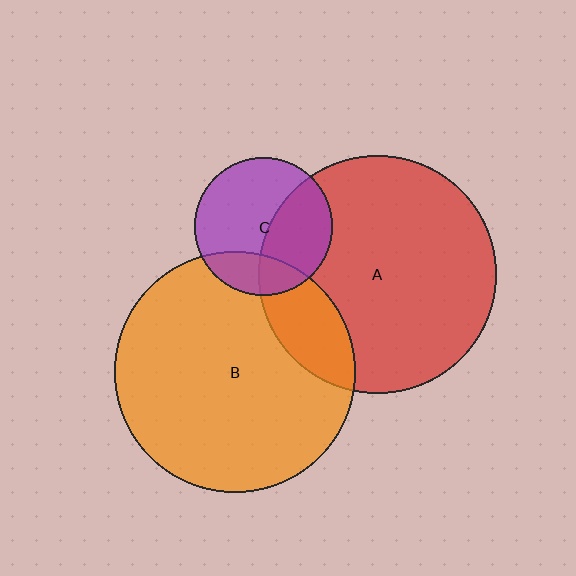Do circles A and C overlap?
Yes.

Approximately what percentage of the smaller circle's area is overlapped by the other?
Approximately 40%.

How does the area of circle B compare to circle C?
Approximately 3.0 times.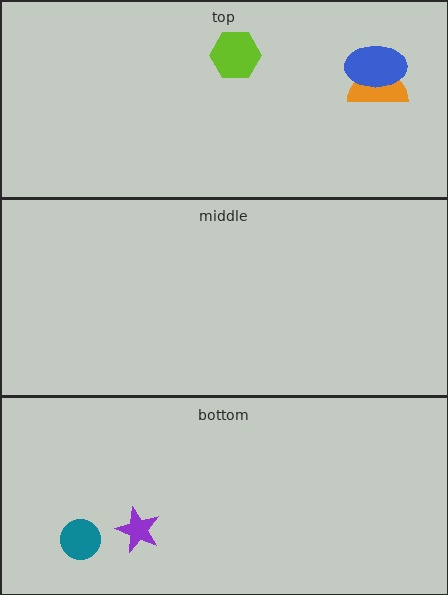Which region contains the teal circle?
The bottom region.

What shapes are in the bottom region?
The purple star, the teal circle.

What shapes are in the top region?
The orange semicircle, the lime hexagon, the blue ellipse.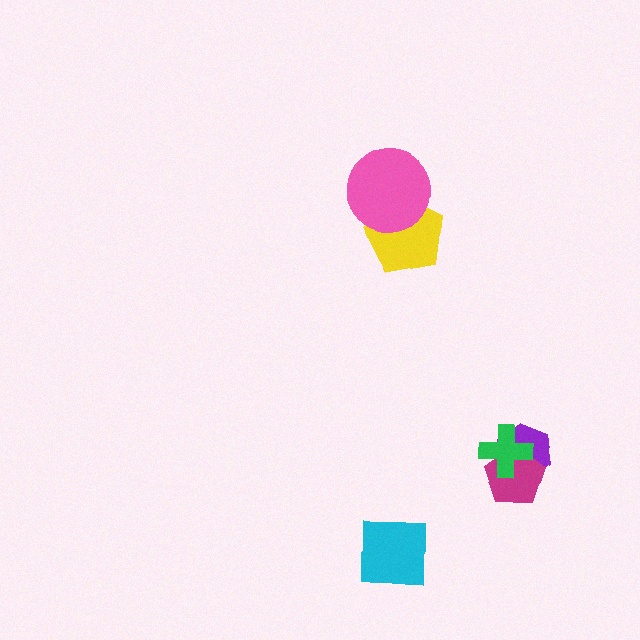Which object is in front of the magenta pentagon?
The green cross is in front of the magenta pentagon.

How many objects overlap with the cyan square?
0 objects overlap with the cyan square.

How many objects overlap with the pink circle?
1 object overlaps with the pink circle.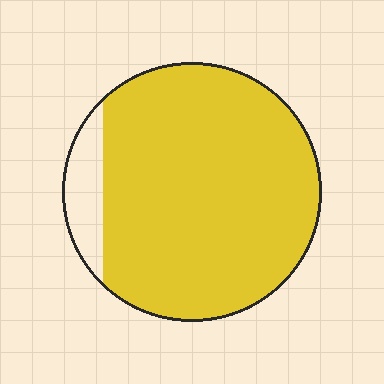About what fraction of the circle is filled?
About nine tenths (9/10).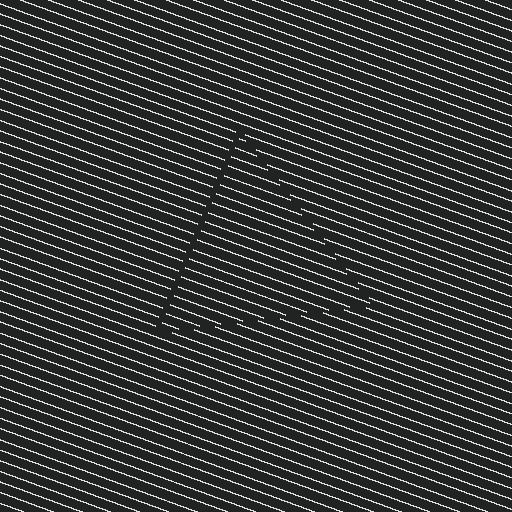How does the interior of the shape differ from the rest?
The interior of the shape contains the same grating, shifted by half a period — the contour is defined by the phase discontinuity where line-ends from the inner and outer gratings abut.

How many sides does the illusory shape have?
3 sides — the line-ends trace a triangle.